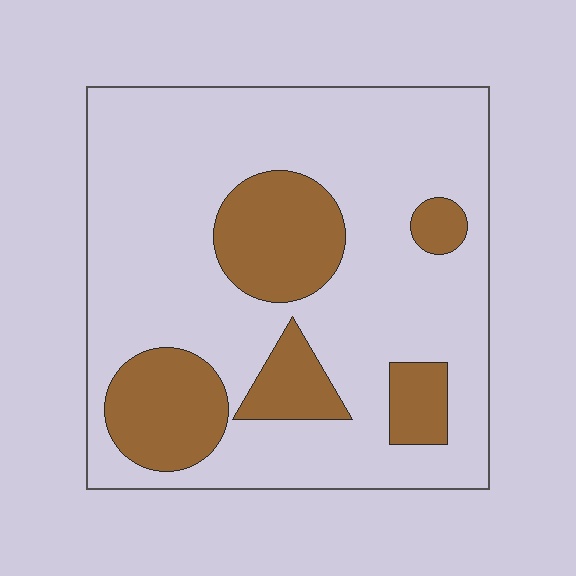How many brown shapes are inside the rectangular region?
5.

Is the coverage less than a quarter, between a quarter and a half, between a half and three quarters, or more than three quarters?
Less than a quarter.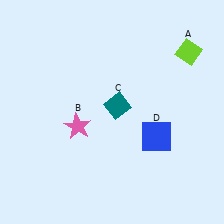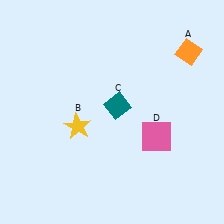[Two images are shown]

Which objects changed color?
A changed from lime to orange. B changed from pink to yellow. D changed from blue to pink.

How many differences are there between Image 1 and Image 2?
There are 3 differences between the two images.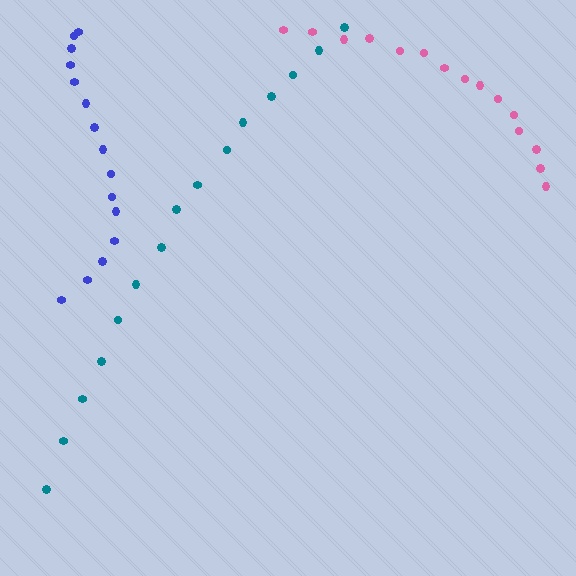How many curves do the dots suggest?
There are 3 distinct paths.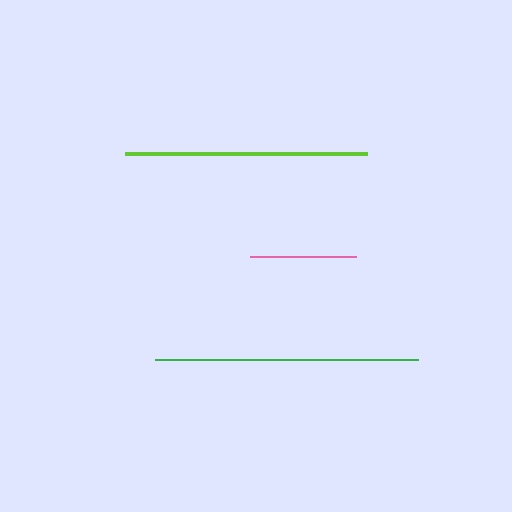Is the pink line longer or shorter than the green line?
The green line is longer than the pink line.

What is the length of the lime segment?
The lime segment is approximately 242 pixels long.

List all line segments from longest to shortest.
From longest to shortest: green, lime, pink.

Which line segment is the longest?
The green line is the longest at approximately 263 pixels.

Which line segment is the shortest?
The pink line is the shortest at approximately 106 pixels.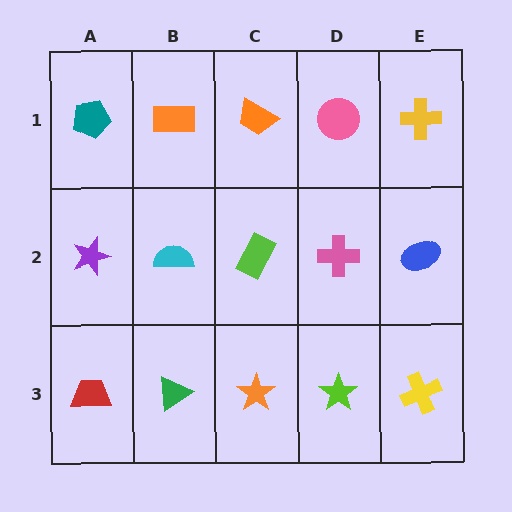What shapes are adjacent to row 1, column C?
A lime rectangle (row 2, column C), an orange rectangle (row 1, column B), a pink circle (row 1, column D).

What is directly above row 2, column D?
A pink circle.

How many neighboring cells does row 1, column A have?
2.